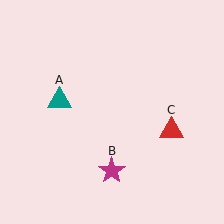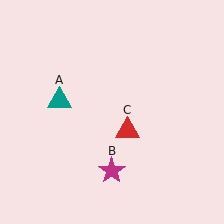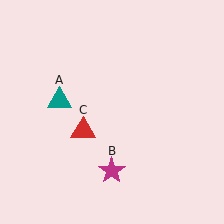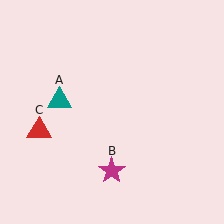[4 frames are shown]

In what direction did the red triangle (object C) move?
The red triangle (object C) moved left.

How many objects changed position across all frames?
1 object changed position: red triangle (object C).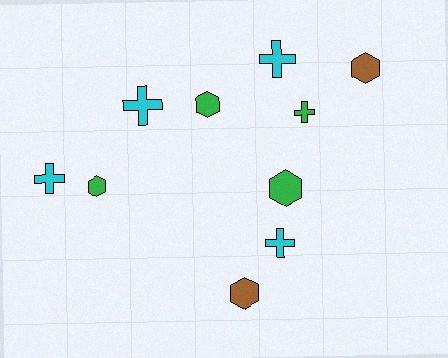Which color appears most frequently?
Cyan, with 4 objects.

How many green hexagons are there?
There are 3 green hexagons.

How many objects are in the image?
There are 10 objects.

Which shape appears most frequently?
Hexagon, with 5 objects.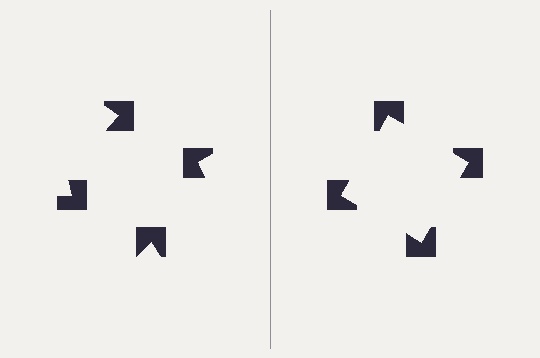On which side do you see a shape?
An illusory square appears on the right side. On the left side the wedge cuts are rotated, so no coherent shape forms.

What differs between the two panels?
The notched squares are positioned identically on both sides; only the wedge orientations differ. On the right they align to a square; on the left they are misaligned.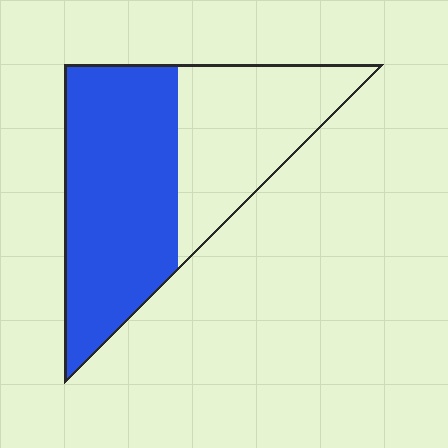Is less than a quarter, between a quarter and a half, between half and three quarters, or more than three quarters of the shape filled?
Between half and three quarters.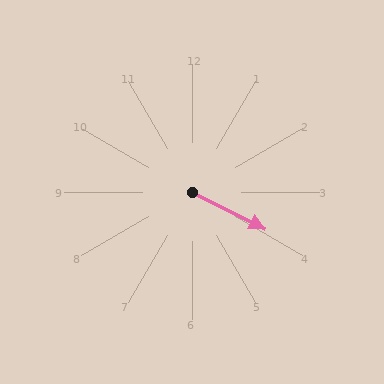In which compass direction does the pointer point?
Southeast.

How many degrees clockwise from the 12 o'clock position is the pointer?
Approximately 117 degrees.